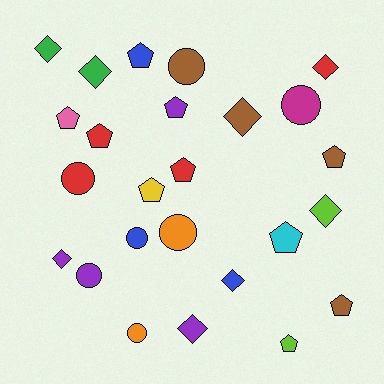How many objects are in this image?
There are 25 objects.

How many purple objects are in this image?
There are 4 purple objects.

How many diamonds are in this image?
There are 8 diamonds.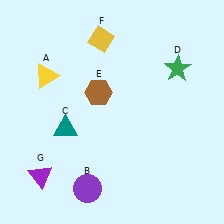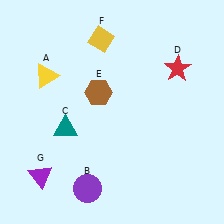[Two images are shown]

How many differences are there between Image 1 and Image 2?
There is 1 difference between the two images.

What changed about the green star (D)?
In Image 1, D is green. In Image 2, it changed to red.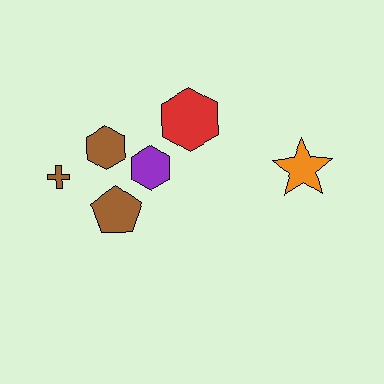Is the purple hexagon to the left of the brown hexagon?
No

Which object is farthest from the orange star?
The brown cross is farthest from the orange star.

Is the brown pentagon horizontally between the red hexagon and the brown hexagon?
Yes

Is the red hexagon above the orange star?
Yes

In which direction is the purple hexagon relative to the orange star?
The purple hexagon is to the left of the orange star.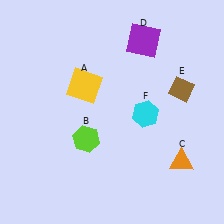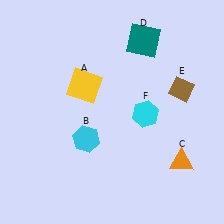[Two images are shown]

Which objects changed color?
B changed from lime to cyan. D changed from purple to teal.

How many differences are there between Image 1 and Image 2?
There are 2 differences between the two images.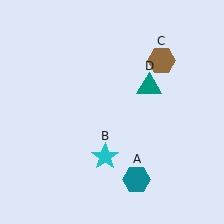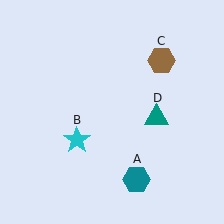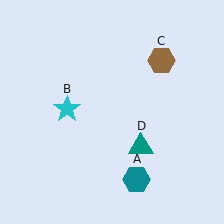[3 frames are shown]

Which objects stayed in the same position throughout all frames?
Teal hexagon (object A) and brown hexagon (object C) remained stationary.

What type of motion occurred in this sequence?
The cyan star (object B), teal triangle (object D) rotated clockwise around the center of the scene.